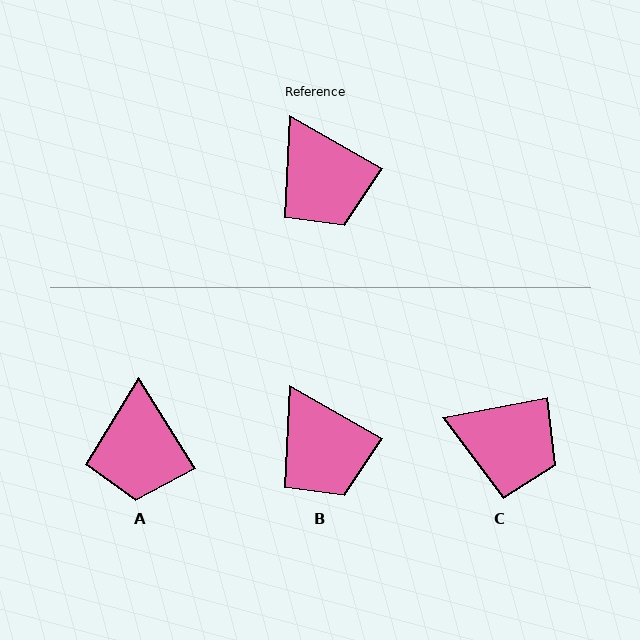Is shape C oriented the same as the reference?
No, it is off by about 40 degrees.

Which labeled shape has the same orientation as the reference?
B.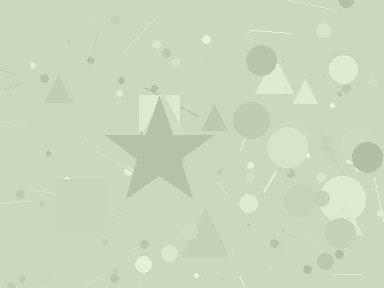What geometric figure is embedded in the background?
A star is embedded in the background.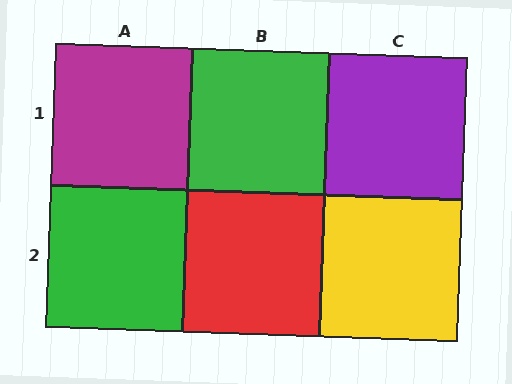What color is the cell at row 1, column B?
Green.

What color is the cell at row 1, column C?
Purple.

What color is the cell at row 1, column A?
Magenta.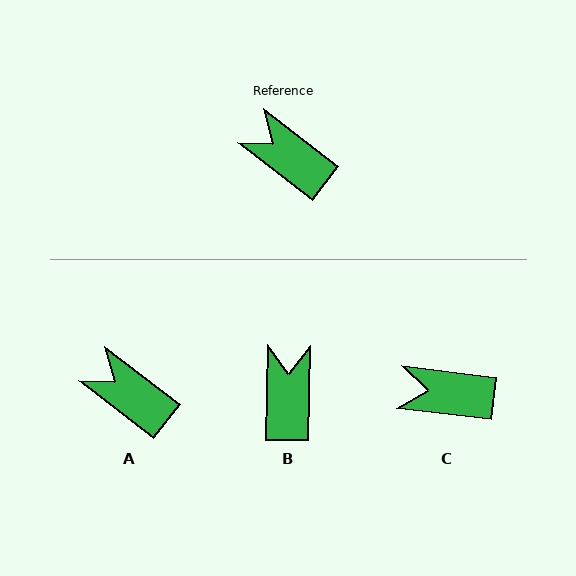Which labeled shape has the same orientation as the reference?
A.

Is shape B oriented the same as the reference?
No, it is off by about 53 degrees.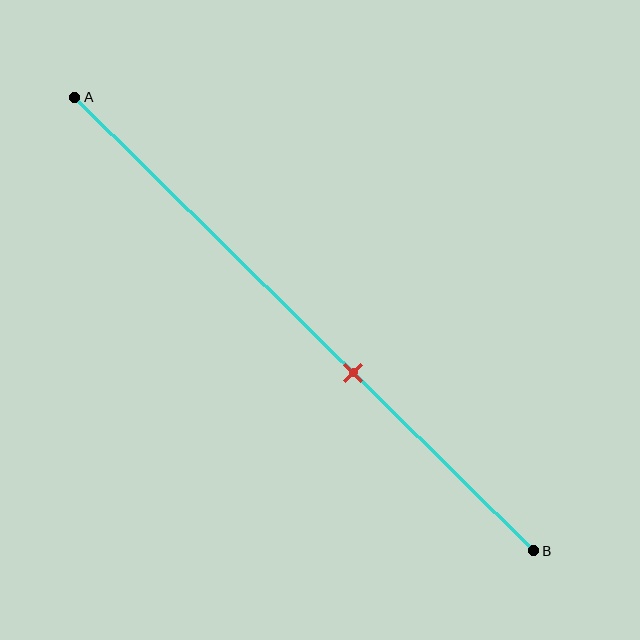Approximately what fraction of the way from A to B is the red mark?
The red mark is approximately 60% of the way from A to B.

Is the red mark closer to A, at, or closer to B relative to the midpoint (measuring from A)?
The red mark is closer to point B than the midpoint of segment AB.